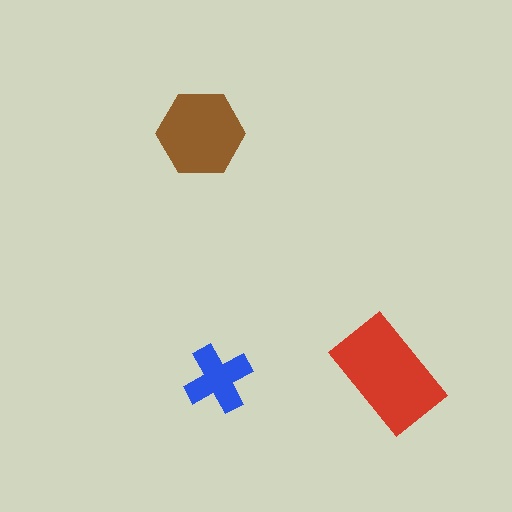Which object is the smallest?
The blue cross.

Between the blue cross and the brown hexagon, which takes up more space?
The brown hexagon.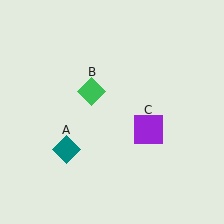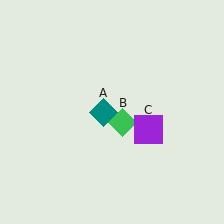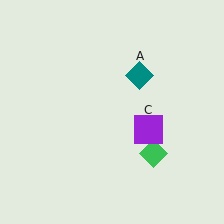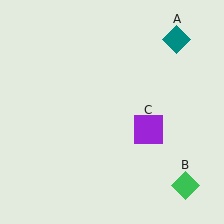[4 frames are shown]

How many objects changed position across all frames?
2 objects changed position: teal diamond (object A), green diamond (object B).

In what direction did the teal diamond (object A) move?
The teal diamond (object A) moved up and to the right.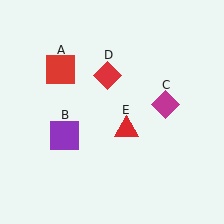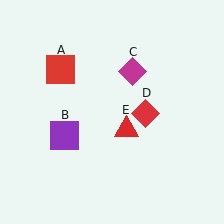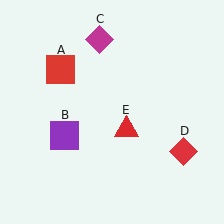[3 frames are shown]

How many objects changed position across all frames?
2 objects changed position: magenta diamond (object C), red diamond (object D).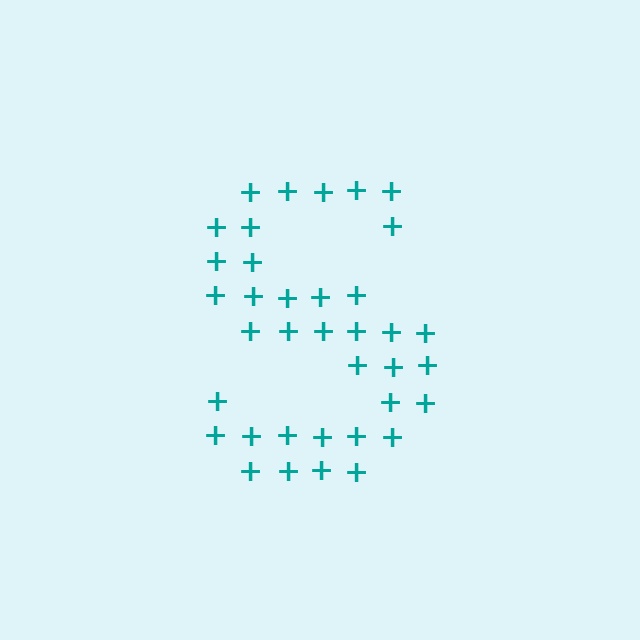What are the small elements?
The small elements are plus signs.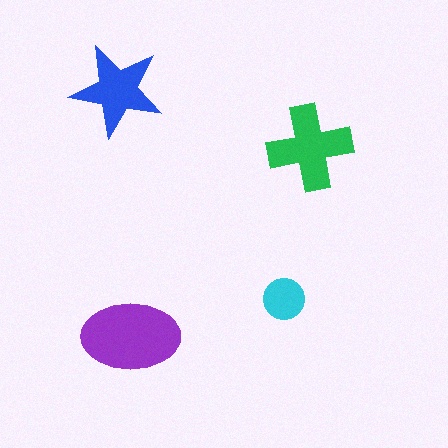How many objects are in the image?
There are 4 objects in the image.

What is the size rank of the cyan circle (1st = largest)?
4th.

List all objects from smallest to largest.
The cyan circle, the blue star, the green cross, the purple ellipse.